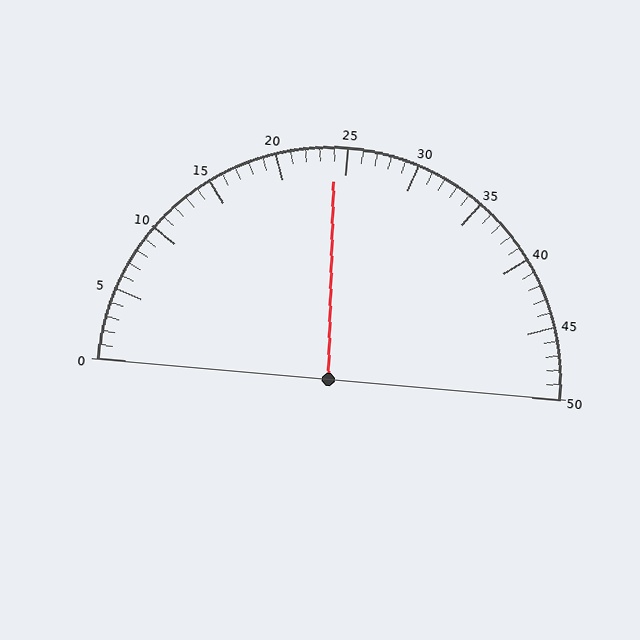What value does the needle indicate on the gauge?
The needle indicates approximately 24.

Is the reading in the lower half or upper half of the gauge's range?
The reading is in the lower half of the range (0 to 50).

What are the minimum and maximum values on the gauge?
The gauge ranges from 0 to 50.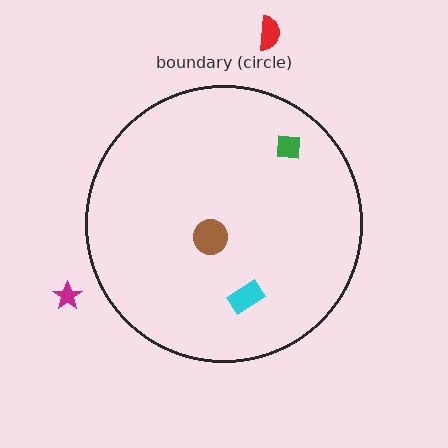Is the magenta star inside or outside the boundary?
Outside.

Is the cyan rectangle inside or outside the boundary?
Inside.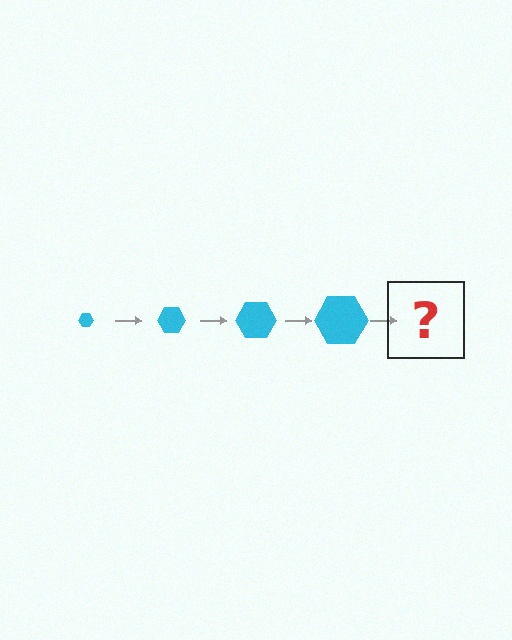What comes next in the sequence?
The next element should be a cyan hexagon, larger than the previous one.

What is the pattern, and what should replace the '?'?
The pattern is that the hexagon gets progressively larger each step. The '?' should be a cyan hexagon, larger than the previous one.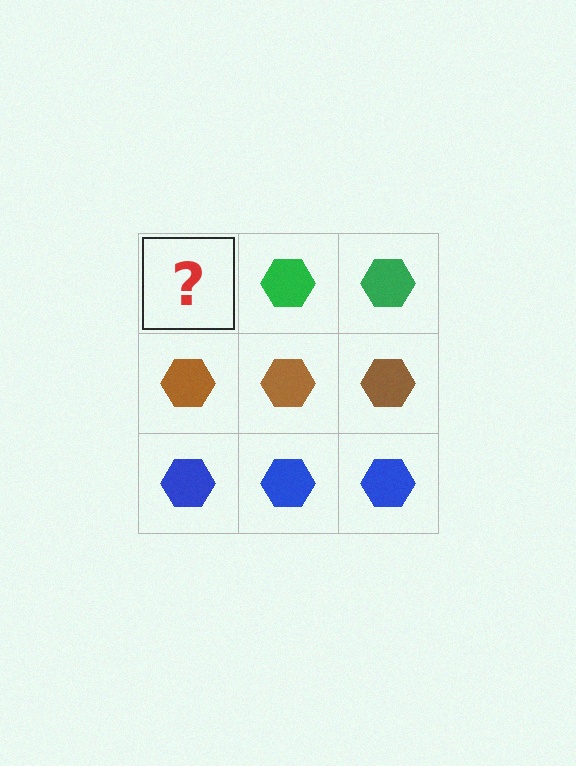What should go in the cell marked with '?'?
The missing cell should contain a green hexagon.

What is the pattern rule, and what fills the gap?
The rule is that each row has a consistent color. The gap should be filled with a green hexagon.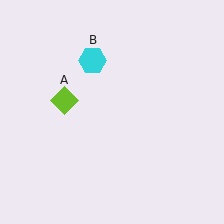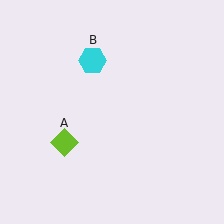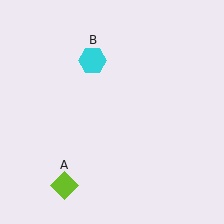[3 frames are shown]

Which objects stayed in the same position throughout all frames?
Cyan hexagon (object B) remained stationary.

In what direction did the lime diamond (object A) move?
The lime diamond (object A) moved down.